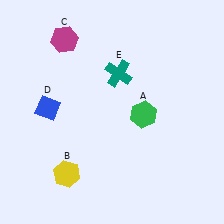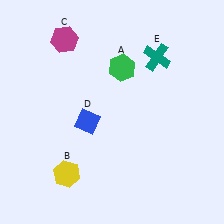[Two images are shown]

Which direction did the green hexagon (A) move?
The green hexagon (A) moved up.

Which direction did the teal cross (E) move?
The teal cross (E) moved right.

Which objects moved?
The objects that moved are: the green hexagon (A), the blue diamond (D), the teal cross (E).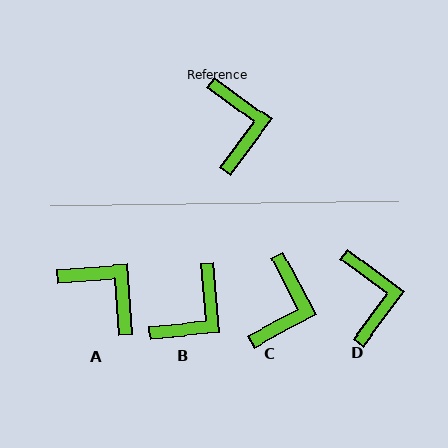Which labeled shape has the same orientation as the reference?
D.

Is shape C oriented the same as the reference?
No, it is off by about 26 degrees.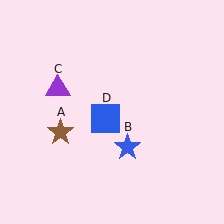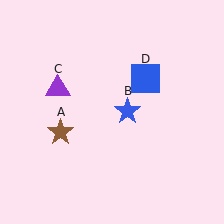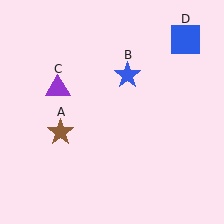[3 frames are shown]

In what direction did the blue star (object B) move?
The blue star (object B) moved up.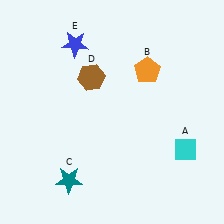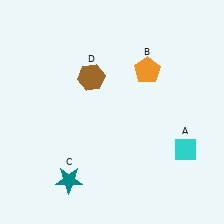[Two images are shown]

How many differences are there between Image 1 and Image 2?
There is 1 difference between the two images.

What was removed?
The blue star (E) was removed in Image 2.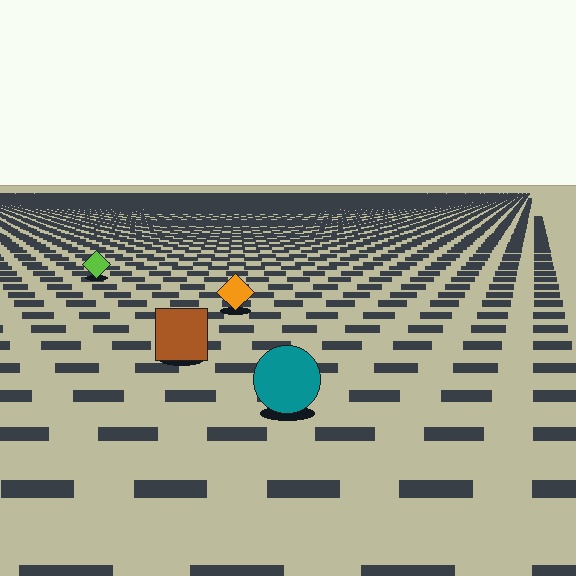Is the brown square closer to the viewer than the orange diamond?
Yes. The brown square is closer — you can tell from the texture gradient: the ground texture is coarser near it.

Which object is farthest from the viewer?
The lime diamond is farthest from the viewer. It appears smaller and the ground texture around it is denser.